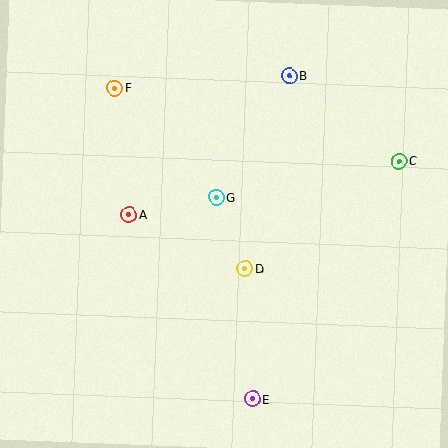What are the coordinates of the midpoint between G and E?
The midpoint between G and E is at (234, 298).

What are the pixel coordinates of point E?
Point E is at (253, 399).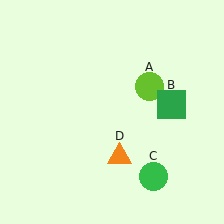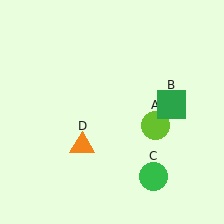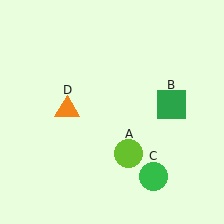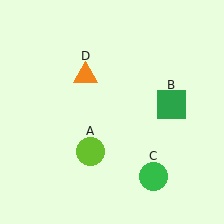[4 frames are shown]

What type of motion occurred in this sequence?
The lime circle (object A), orange triangle (object D) rotated clockwise around the center of the scene.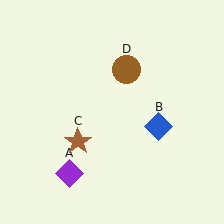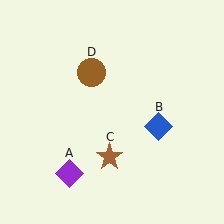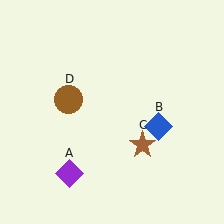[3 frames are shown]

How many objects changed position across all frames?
2 objects changed position: brown star (object C), brown circle (object D).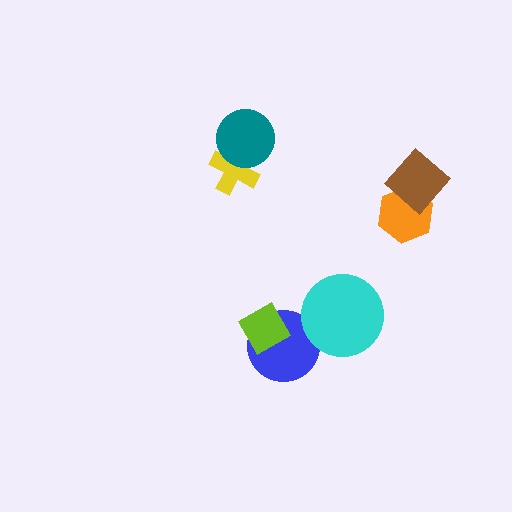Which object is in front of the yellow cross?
The teal circle is in front of the yellow cross.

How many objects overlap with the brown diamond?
1 object overlaps with the brown diamond.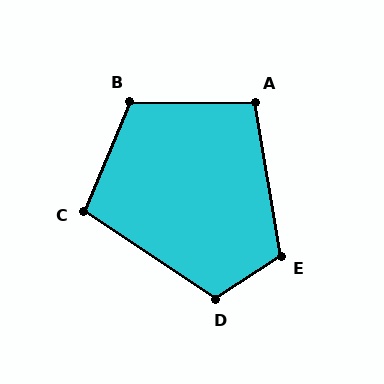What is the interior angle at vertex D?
Approximately 113 degrees (obtuse).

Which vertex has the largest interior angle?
E, at approximately 114 degrees.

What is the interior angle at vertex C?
Approximately 101 degrees (obtuse).